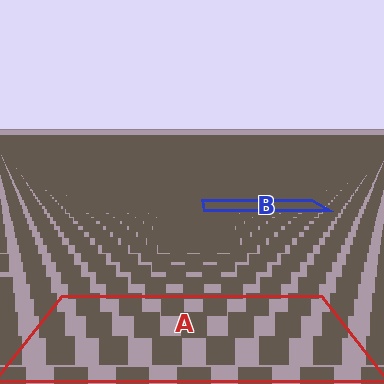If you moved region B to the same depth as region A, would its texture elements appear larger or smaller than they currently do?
They would appear larger. At a closer depth, the same texture elements are projected at a bigger on-screen size.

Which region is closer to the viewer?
Region A is closer. The texture elements there are larger and more spread out.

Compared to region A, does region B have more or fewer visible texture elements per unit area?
Region B has more texture elements per unit area — they are packed more densely because it is farther away.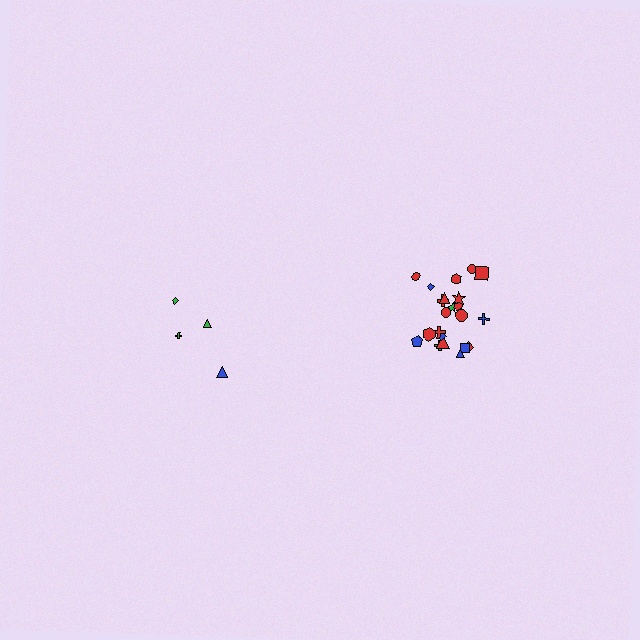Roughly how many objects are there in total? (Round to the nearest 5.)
Roughly 25 objects in total.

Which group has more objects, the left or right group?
The right group.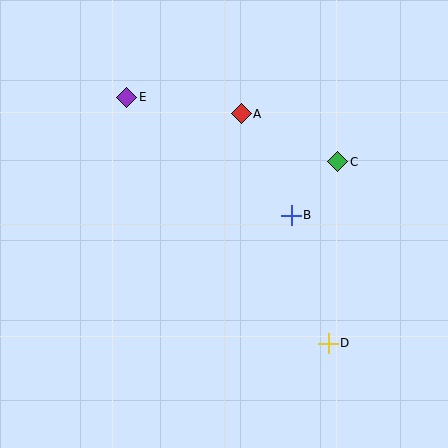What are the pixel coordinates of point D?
Point D is at (328, 344).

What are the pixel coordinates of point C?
Point C is at (338, 162).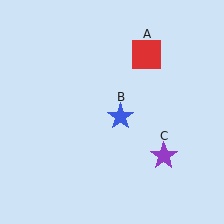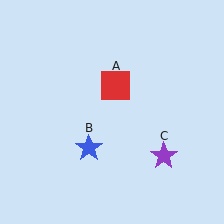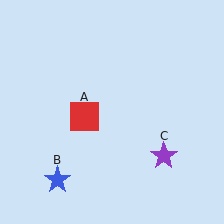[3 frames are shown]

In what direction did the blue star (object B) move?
The blue star (object B) moved down and to the left.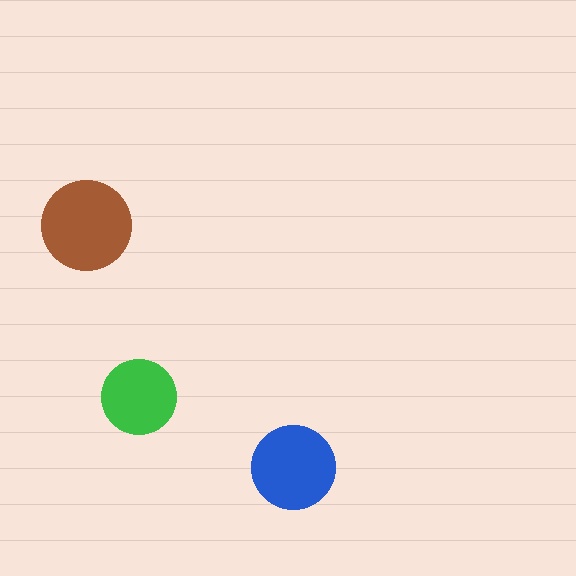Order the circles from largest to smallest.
the brown one, the blue one, the green one.